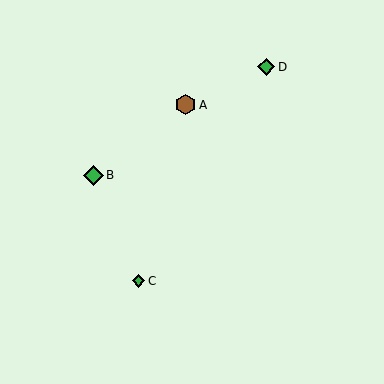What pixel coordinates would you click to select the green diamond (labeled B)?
Click at (93, 175) to select the green diamond B.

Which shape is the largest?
The brown hexagon (labeled A) is the largest.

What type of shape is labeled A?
Shape A is a brown hexagon.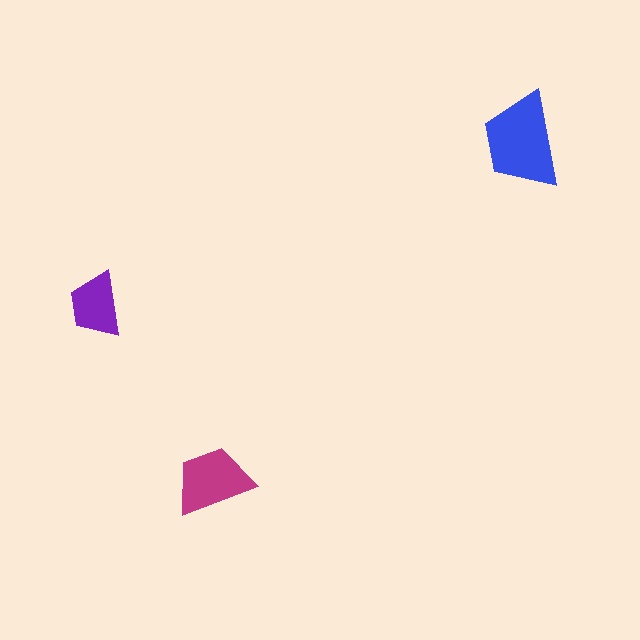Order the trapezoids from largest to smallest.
the blue one, the magenta one, the purple one.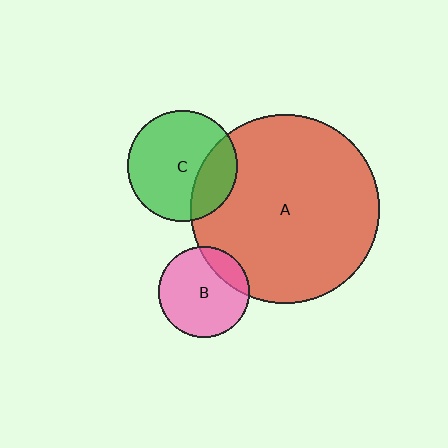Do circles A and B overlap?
Yes.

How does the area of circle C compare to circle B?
Approximately 1.5 times.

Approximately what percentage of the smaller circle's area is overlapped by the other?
Approximately 20%.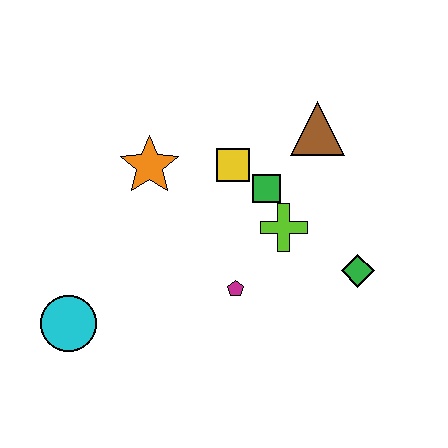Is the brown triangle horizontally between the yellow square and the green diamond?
Yes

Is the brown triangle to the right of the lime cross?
Yes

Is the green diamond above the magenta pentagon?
Yes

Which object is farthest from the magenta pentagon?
The brown triangle is farthest from the magenta pentagon.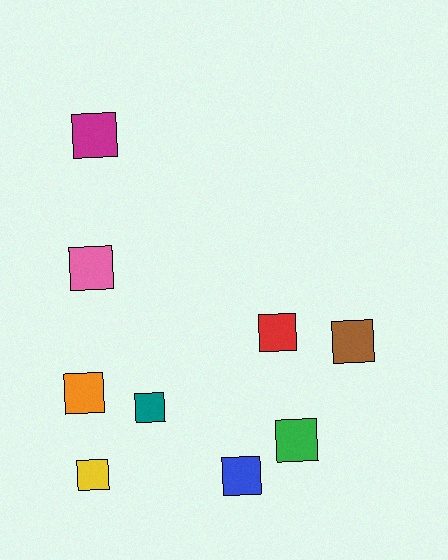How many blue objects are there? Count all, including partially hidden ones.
There is 1 blue object.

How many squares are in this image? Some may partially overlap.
There are 9 squares.